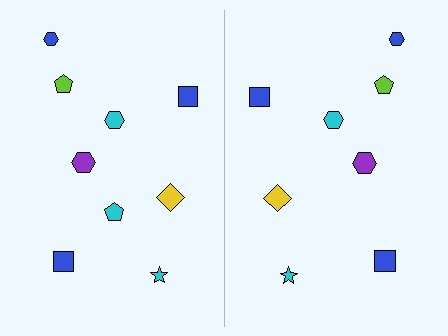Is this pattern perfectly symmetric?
No, the pattern is not perfectly symmetric. A cyan pentagon is missing from the right side.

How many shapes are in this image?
There are 17 shapes in this image.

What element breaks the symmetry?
A cyan pentagon is missing from the right side.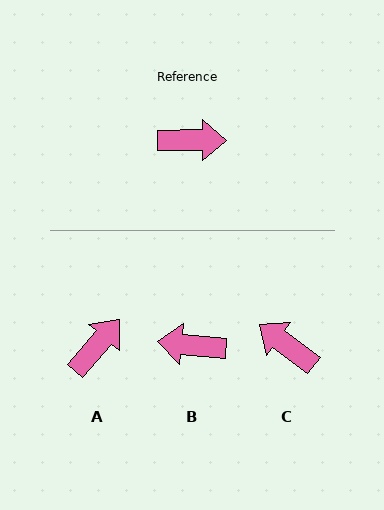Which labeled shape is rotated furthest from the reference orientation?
B, about 174 degrees away.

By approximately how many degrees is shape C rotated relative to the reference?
Approximately 143 degrees counter-clockwise.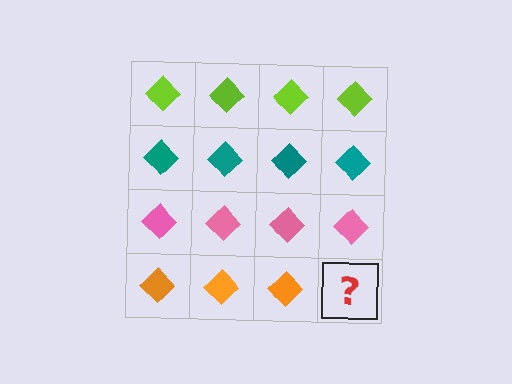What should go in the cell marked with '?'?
The missing cell should contain an orange diamond.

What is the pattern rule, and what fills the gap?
The rule is that each row has a consistent color. The gap should be filled with an orange diamond.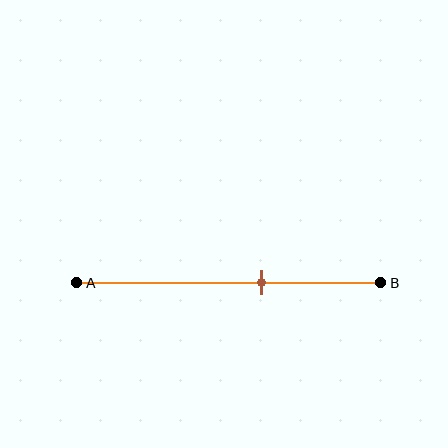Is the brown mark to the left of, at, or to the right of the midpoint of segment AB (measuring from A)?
The brown mark is to the right of the midpoint of segment AB.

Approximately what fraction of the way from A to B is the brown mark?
The brown mark is approximately 60% of the way from A to B.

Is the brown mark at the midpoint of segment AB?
No, the mark is at about 60% from A, not at the 50% midpoint.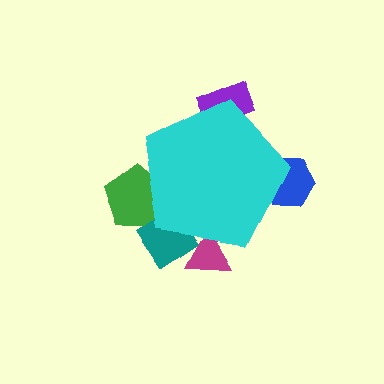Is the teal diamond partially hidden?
Yes, the teal diamond is partially hidden behind the cyan pentagon.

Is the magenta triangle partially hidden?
Yes, the magenta triangle is partially hidden behind the cyan pentagon.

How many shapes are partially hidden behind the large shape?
5 shapes are partially hidden.